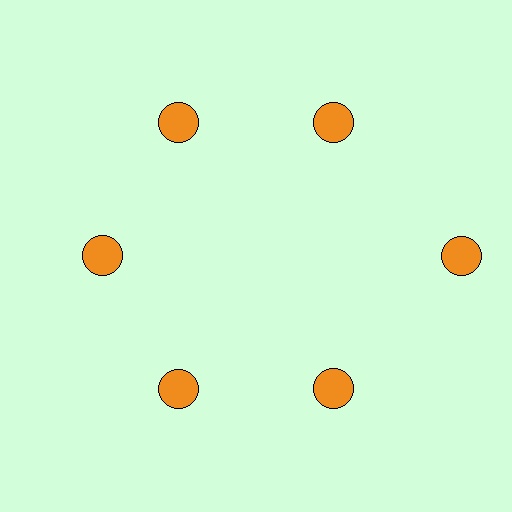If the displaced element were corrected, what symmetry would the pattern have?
It would have 6-fold rotational symmetry — the pattern would map onto itself every 60 degrees.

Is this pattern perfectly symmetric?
No. The 6 orange circles are arranged in a ring, but one element near the 3 o'clock position is pushed outward from the center, breaking the 6-fold rotational symmetry.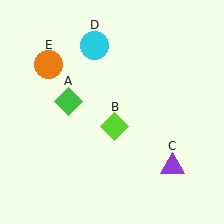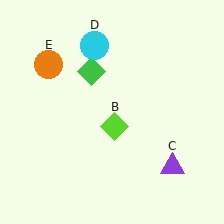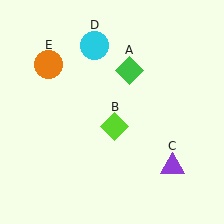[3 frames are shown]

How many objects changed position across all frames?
1 object changed position: green diamond (object A).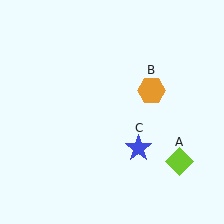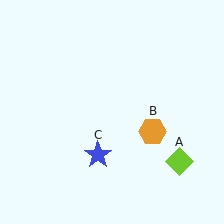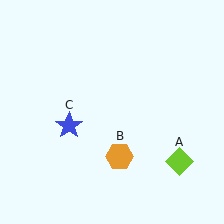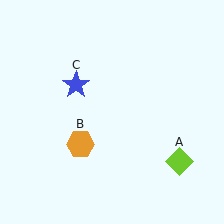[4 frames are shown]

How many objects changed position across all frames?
2 objects changed position: orange hexagon (object B), blue star (object C).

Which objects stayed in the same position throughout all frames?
Lime diamond (object A) remained stationary.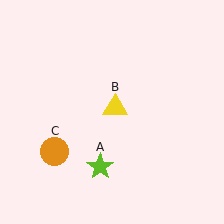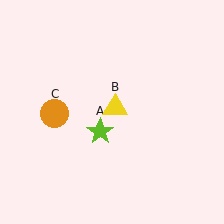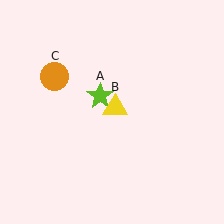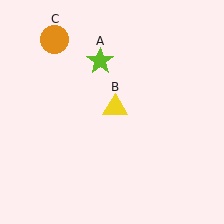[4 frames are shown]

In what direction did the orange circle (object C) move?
The orange circle (object C) moved up.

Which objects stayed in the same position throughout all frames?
Yellow triangle (object B) remained stationary.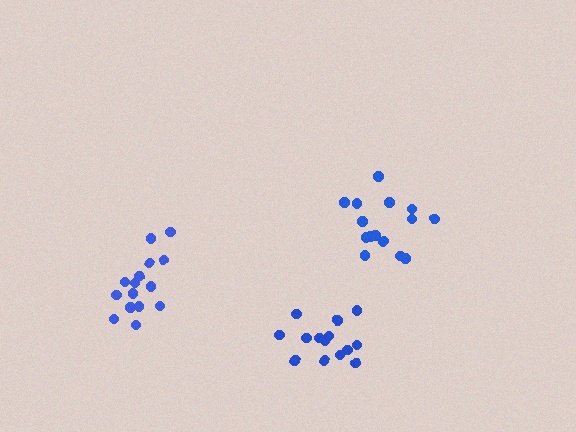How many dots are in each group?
Group 1: 14 dots, Group 2: 17 dots, Group 3: 15 dots (46 total).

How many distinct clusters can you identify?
There are 3 distinct clusters.